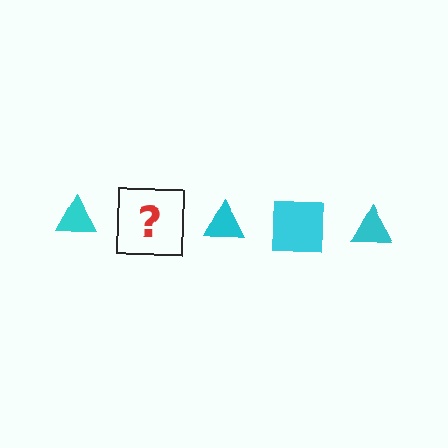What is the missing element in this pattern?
The missing element is a cyan square.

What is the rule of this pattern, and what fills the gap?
The rule is that the pattern cycles through triangle, square shapes in cyan. The gap should be filled with a cyan square.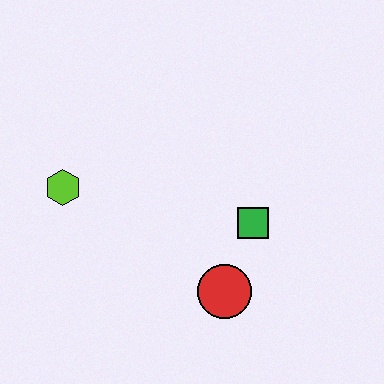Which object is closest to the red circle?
The green square is closest to the red circle.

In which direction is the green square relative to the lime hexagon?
The green square is to the right of the lime hexagon.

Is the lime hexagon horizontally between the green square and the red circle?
No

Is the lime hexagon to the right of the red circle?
No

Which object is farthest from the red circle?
The lime hexagon is farthest from the red circle.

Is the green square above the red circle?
Yes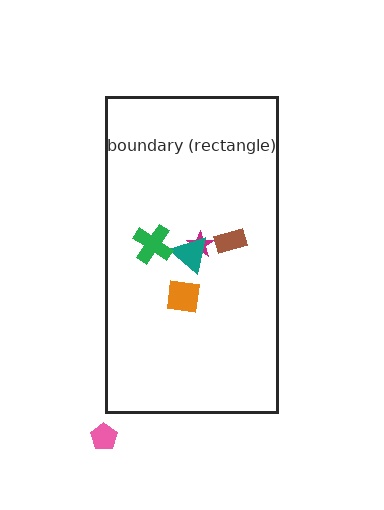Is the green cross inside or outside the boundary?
Inside.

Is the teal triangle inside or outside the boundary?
Inside.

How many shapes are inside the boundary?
5 inside, 1 outside.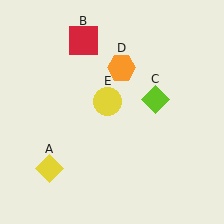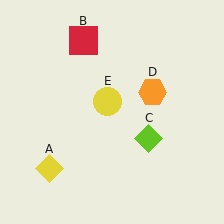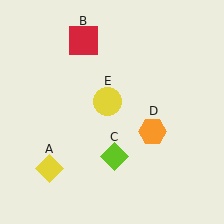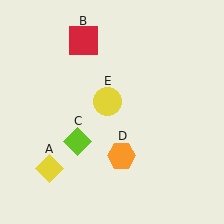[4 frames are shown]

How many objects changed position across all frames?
2 objects changed position: lime diamond (object C), orange hexagon (object D).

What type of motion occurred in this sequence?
The lime diamond (object C), orange hexagon (object D) rotated clockwise around the center of the scene.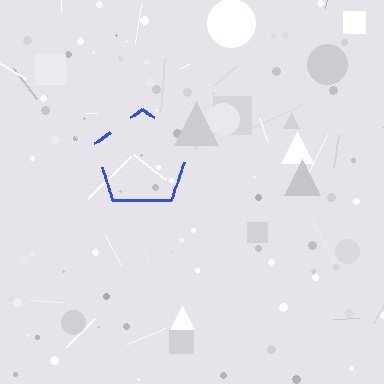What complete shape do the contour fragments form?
The contour fragments form a pentagon.